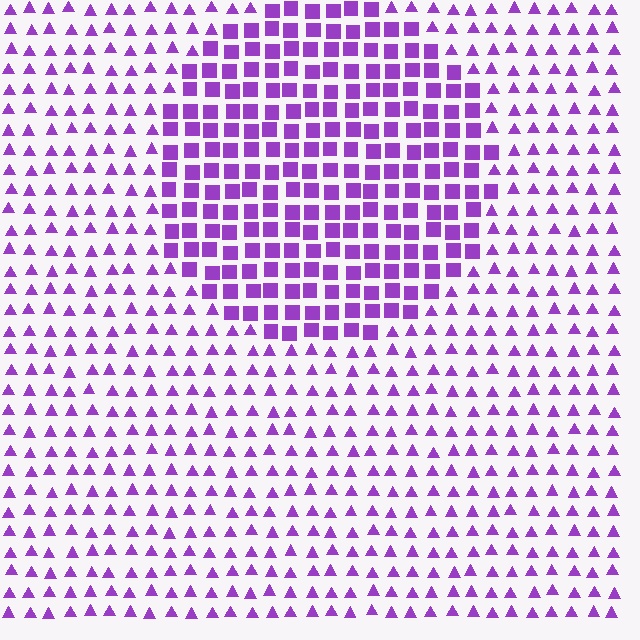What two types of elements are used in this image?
The image uses squares inside the circle region and triangles outside it.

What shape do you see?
I see a circle.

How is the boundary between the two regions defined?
The boundary is defined by a change in element shape: squares inside vs. triangles outside. All elements share the same color and spacing.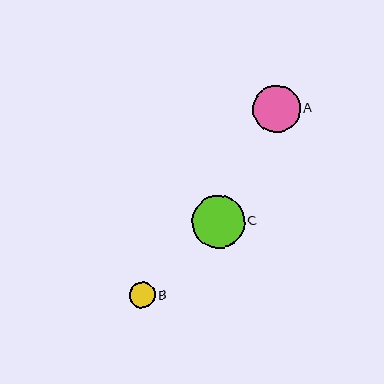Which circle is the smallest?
Circle B is the smallest with a size of approximately 25 pixels.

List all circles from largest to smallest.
From largest to smallest: C, A, B.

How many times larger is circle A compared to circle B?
Circle A is approximately 1.9 times the size of circle B.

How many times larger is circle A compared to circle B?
Circle A is approximately 1.9 times the size of circle B.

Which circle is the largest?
Circle C is the largest with a size of approximately 53 pixels.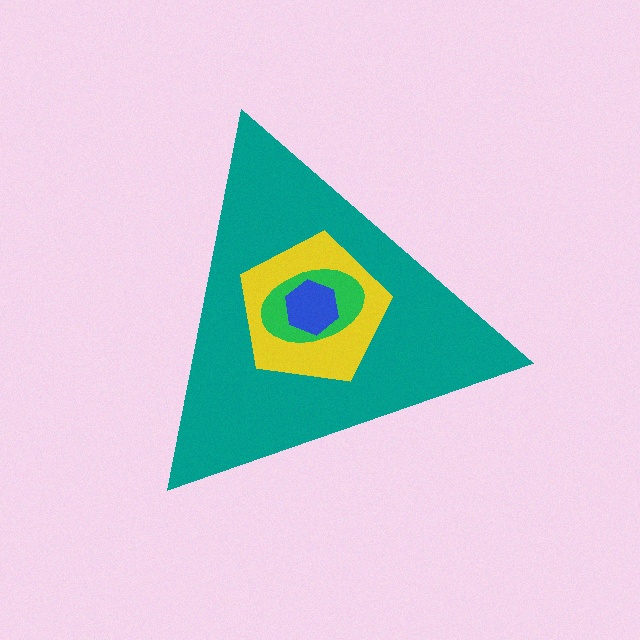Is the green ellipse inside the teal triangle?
Yes.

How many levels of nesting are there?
4.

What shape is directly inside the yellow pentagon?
The green ellipse.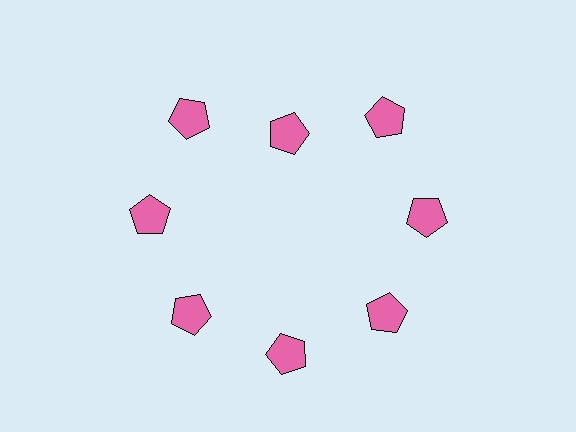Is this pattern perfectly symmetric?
No. The 8 pink pentagons are arranged in a ring, but one element near the 12 o'clock position is pulled inward toward the center, breaking the 8-fold rotational symmetry.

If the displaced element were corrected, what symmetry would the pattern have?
It would have 8-fold rotational symmetry — the pattern would map onto itself every 45 degrees.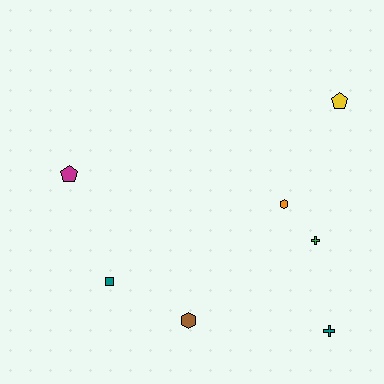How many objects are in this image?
There are 7 objects.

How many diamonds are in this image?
There are no diamonds.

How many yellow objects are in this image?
There is 1 yellow object.